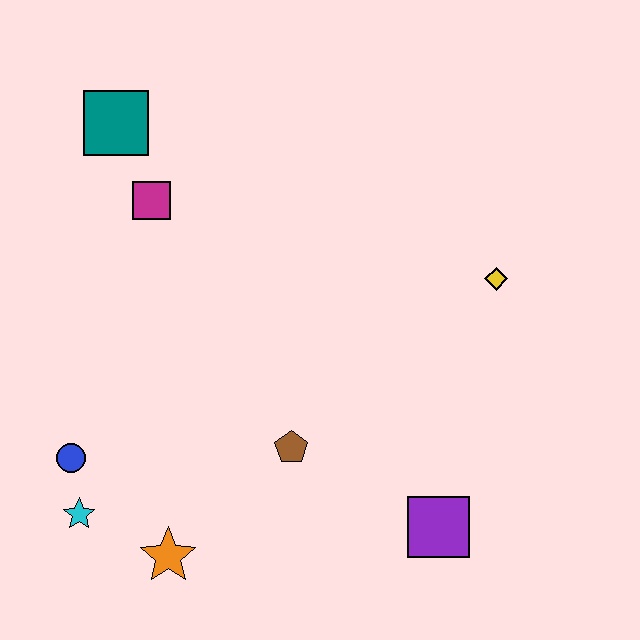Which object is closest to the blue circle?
The cyan star is closest to the blue circle.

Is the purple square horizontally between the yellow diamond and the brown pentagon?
Yes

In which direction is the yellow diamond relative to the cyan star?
The yellow diamond is to the right of the cyan star.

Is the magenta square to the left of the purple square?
Yes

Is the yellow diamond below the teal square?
Yes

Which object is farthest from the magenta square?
The purple square is farthest from the magenta square.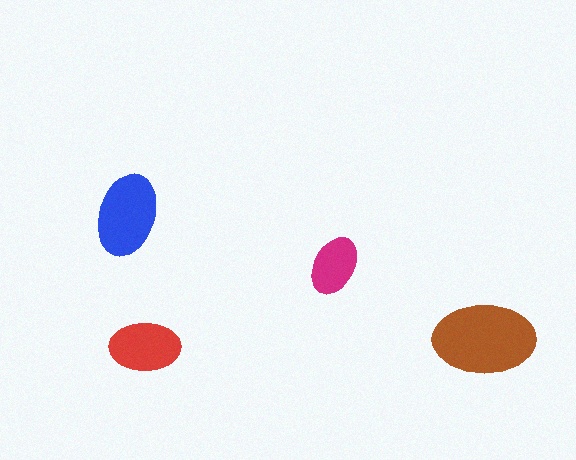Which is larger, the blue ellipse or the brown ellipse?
The brown one.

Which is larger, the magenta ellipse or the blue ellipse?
The blue one.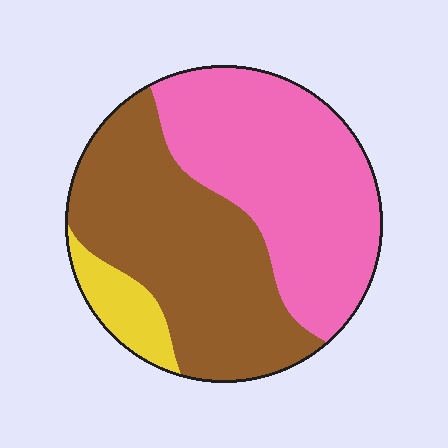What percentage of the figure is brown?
Brown covers around 45% of the figure.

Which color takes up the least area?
Yellow, at roughly 10%.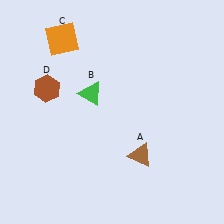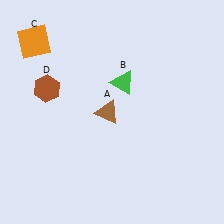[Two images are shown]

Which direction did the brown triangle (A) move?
The brown triangle (A) moved up.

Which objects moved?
The objects that moved are: the brown triangle (A), the green triangle (B), the orange square (C).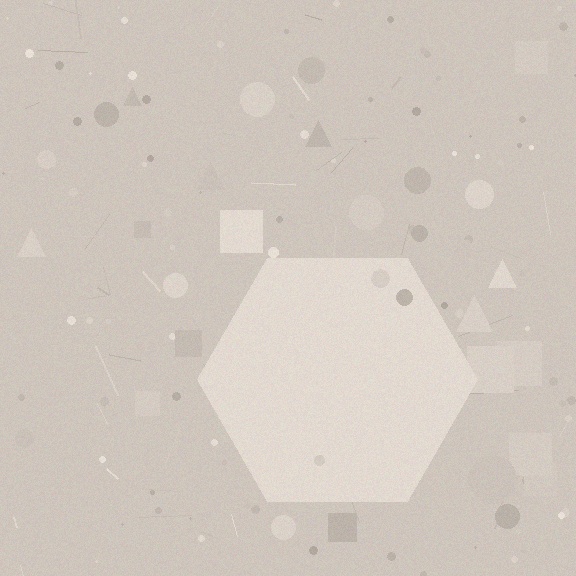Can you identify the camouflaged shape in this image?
The camouflaged shape is a hexagon.